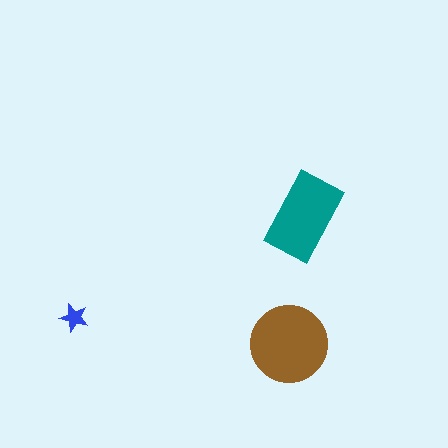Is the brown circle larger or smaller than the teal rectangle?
Larger.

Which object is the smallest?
The blue star.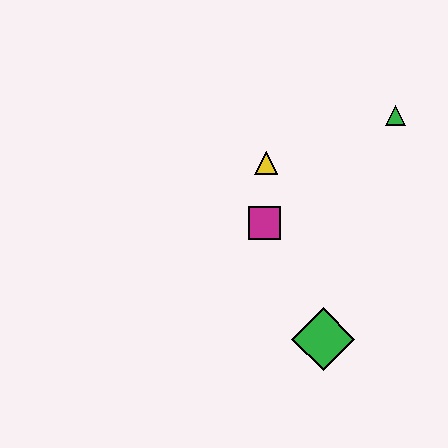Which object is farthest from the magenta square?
The green triangle is farthest from the magenta square.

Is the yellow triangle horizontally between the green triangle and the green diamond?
No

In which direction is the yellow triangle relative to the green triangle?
The yellow triangle is to the left of the green triangle.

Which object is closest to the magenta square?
The yellow triangle is closest to the magenta square.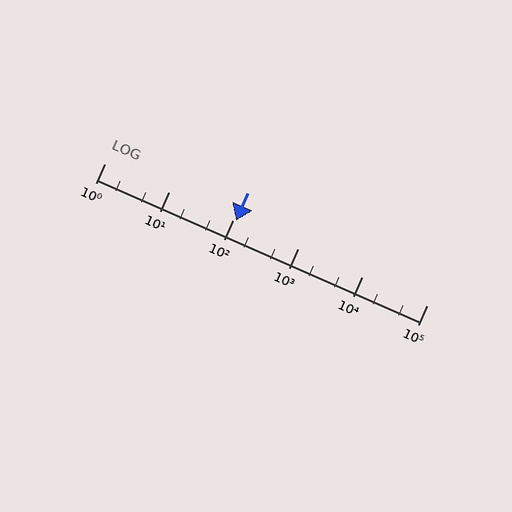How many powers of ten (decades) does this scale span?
The scale spans 5 decades, from 1 to 100000.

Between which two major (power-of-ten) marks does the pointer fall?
The pointer is between 100 and 1000.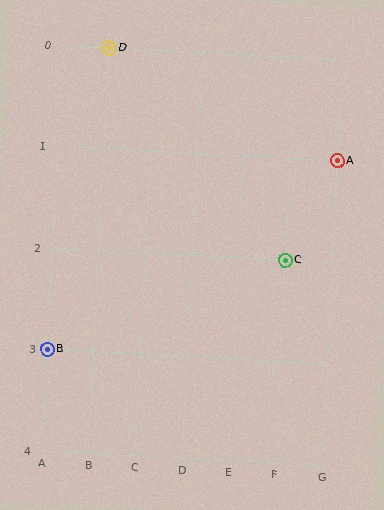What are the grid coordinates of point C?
Point C is at grid coordinates (F, 2).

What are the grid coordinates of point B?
Point B is at grid coordinates (A, 3).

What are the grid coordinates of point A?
Point A is at grid coordinates (G, 1).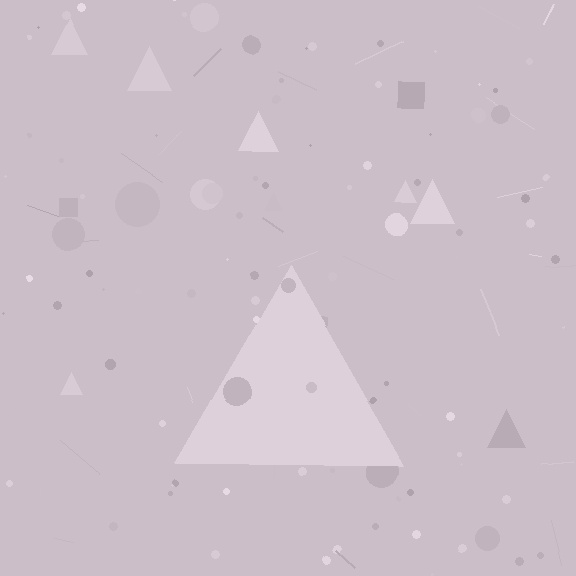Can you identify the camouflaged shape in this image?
The camouflaged shape is a triangle.